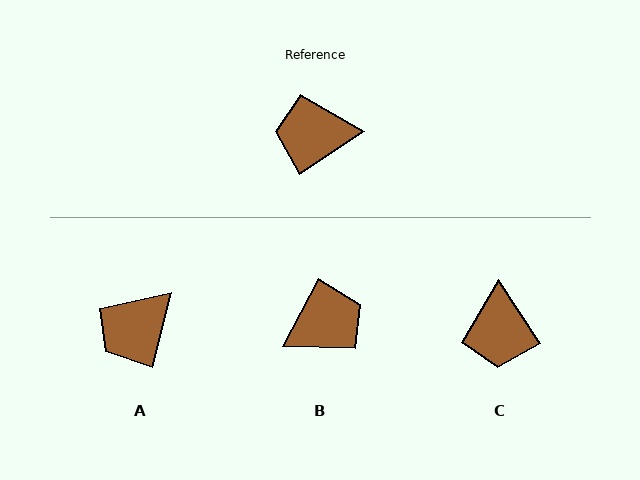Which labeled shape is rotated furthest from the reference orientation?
B, about 152 degrees away.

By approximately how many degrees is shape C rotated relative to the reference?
Approximately 90 degrees counter-clockwise.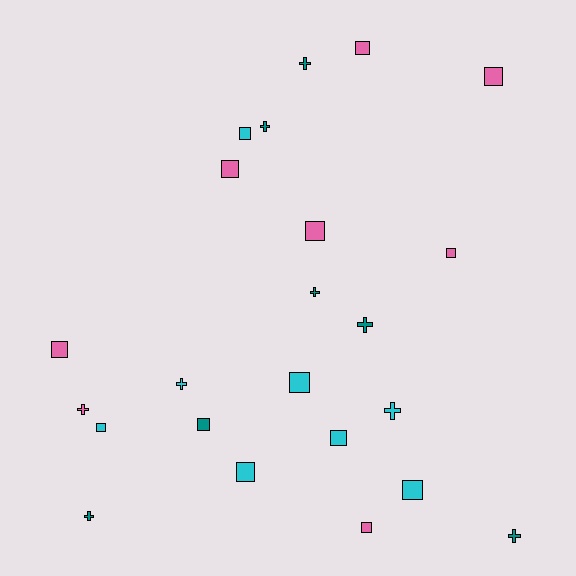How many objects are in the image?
There are 23 objects.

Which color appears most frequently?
Pink, with 8 objects.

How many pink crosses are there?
There is 1 pink cross.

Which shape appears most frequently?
Square, with 14 objects.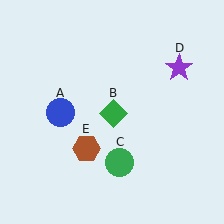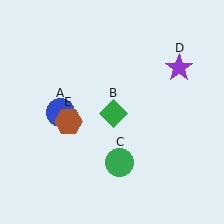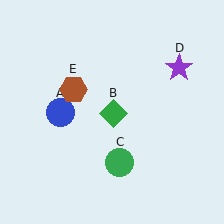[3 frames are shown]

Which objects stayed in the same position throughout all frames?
Blue circle (object A) and green diamond (object B) and green circle (object C) and purple star (object D) remained stationary.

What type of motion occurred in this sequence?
The brown hexagon (object E) rotated clockwise around the center of the scene.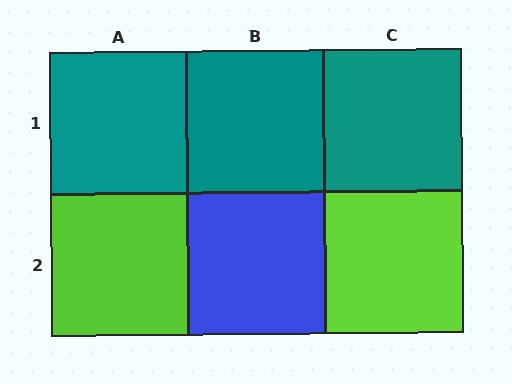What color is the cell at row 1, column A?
Teal.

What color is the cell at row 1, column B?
Teal.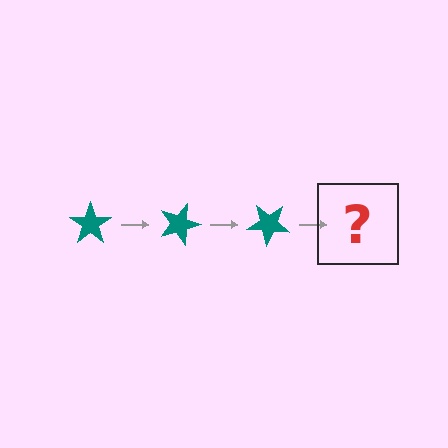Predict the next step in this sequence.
The next step is a teal star rotated 60 degrees.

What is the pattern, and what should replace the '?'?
The pattern is that the star rotates 20 degrees each step. The '?' should be a teal star rotated 60 degrees.